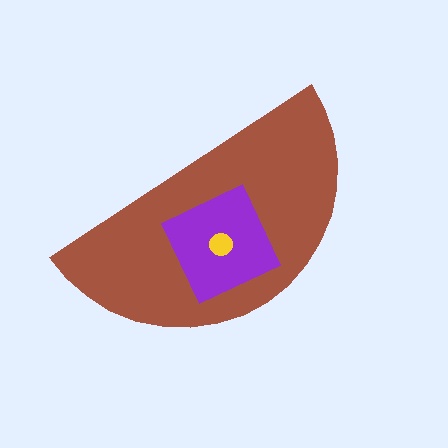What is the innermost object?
The yellow circle.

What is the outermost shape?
The brown semicircle.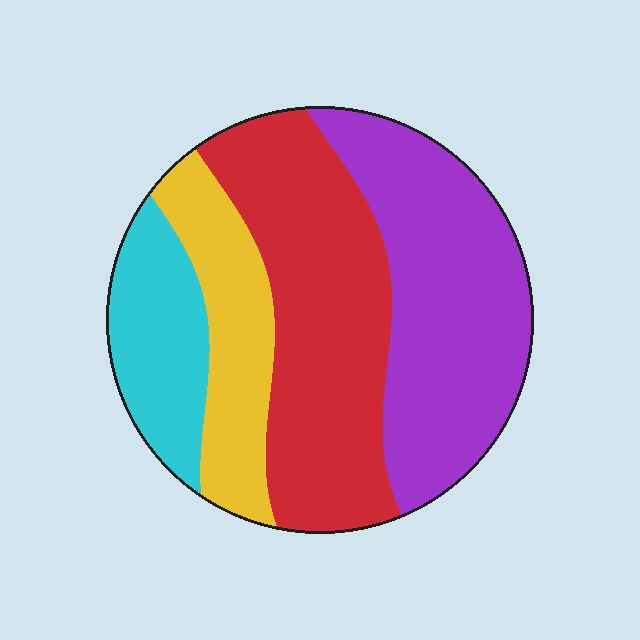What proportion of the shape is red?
Red takes up about one third (1/3) of the shape.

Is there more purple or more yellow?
Purple.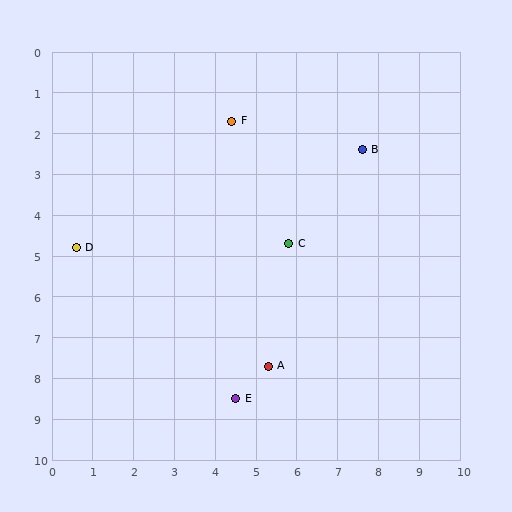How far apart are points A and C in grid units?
Points A and C are about 3.0 grid units apart.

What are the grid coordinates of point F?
Point F is at approximately (4.4, 1.7).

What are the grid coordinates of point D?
Point D is at approximately (0.6, 4.8).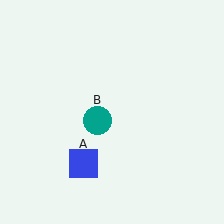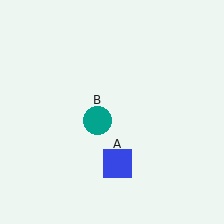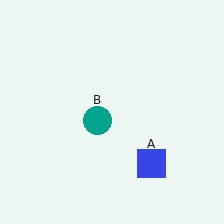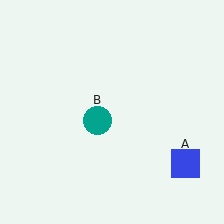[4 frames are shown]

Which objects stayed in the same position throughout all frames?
Teal circle (object B) remained stationary.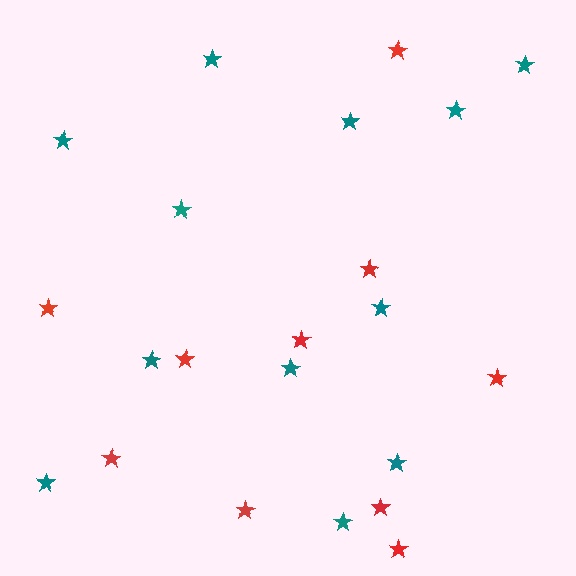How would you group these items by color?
There are 2 groups: one group of teal stars (12) and one group of red stars (10).